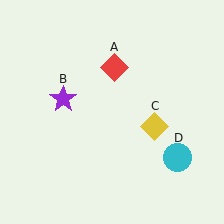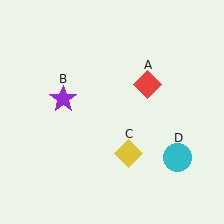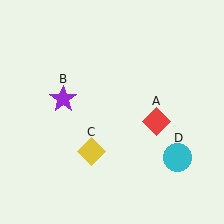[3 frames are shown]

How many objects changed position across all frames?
2 objects changed position: red diamond (object A), yellow diamond (object C).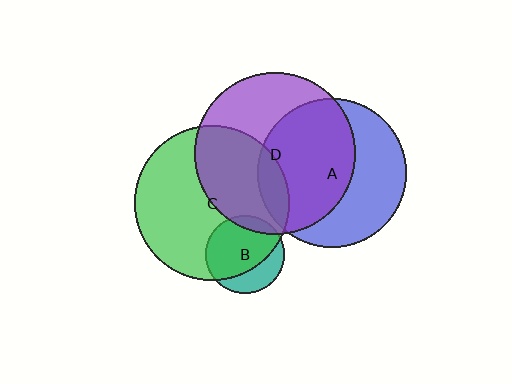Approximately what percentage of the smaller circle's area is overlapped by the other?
Approximately 55%.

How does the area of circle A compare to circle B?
Approximately 3.6 times.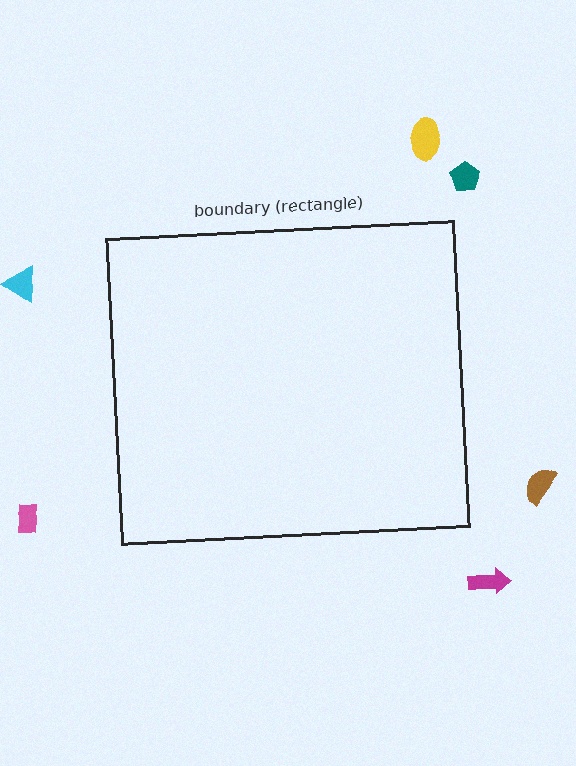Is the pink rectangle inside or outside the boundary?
Outside.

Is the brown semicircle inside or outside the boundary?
Outside.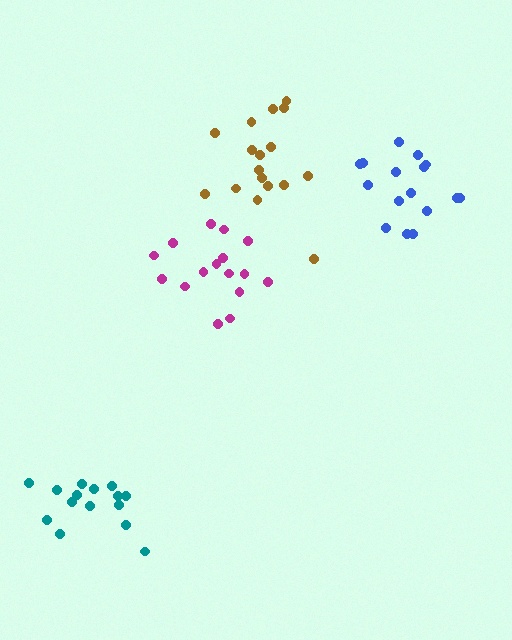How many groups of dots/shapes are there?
There are 4 groups.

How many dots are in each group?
Group 1: 17 dots, Group 2: 16 dots, Group 3: 15 dots, Group 4: 16 dots (64 total).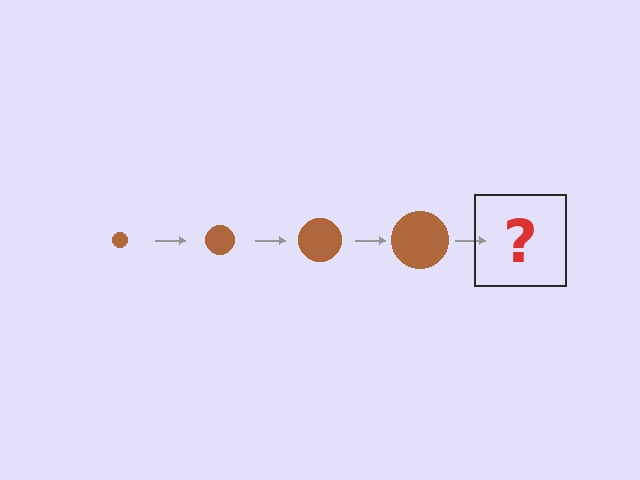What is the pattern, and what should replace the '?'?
The pattern is that the circle gets progressively larger each step. The '?' should be a brown circle, larger than the previous one.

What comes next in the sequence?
The next element should be a brown circle, larger than the previous one.